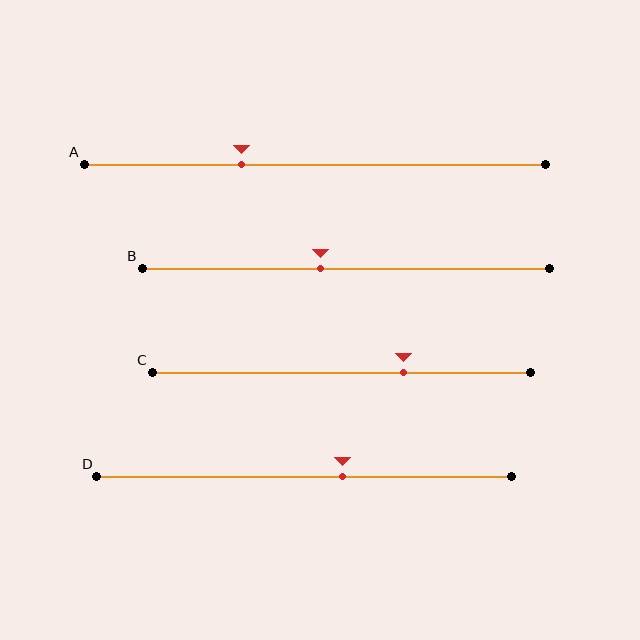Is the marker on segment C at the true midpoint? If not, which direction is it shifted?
No, the marker on segment C is shifted to the right by about 16% of the segment length.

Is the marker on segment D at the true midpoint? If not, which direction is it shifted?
No, the marker on segment D is shifted to the right by about 9% of the segment length.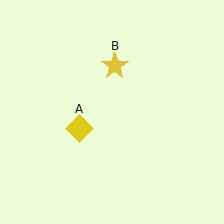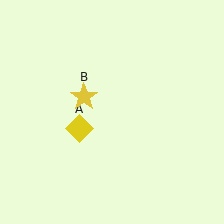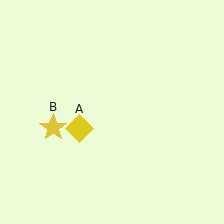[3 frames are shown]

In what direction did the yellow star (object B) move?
The yellow star (object B) moved down and to the left.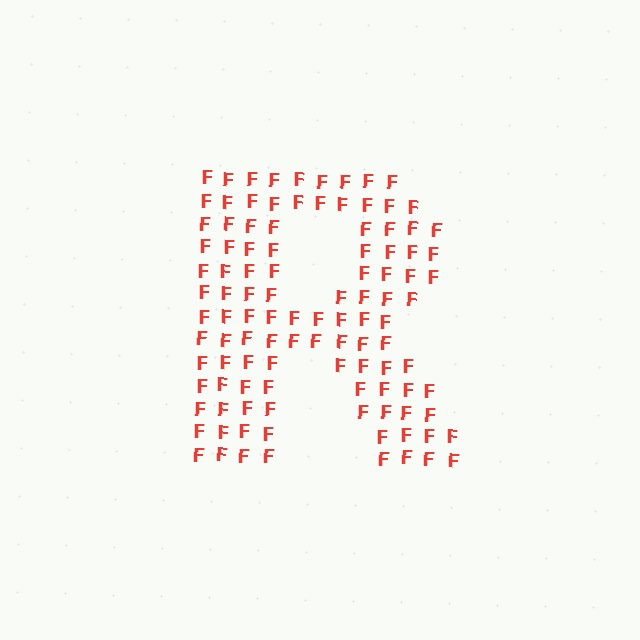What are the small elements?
The small elements are letter F's.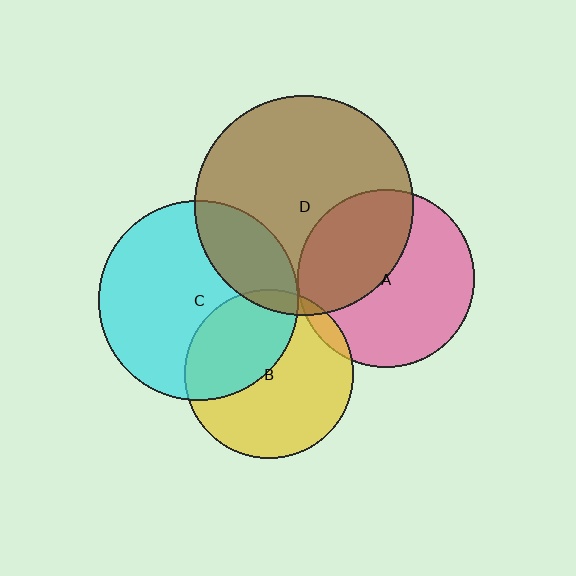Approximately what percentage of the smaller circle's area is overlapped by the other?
Approximately 5%.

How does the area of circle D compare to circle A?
Approximately 1.5 times.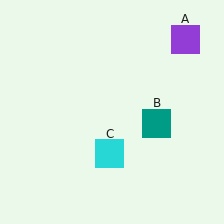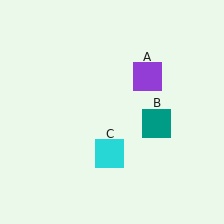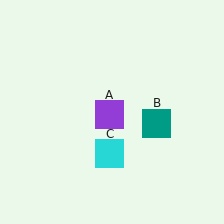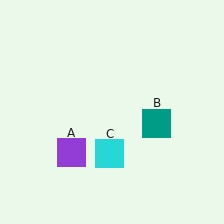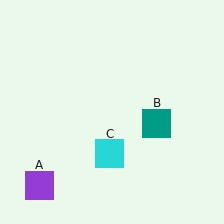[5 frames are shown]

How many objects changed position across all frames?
1 object changed position: purple square (object A).